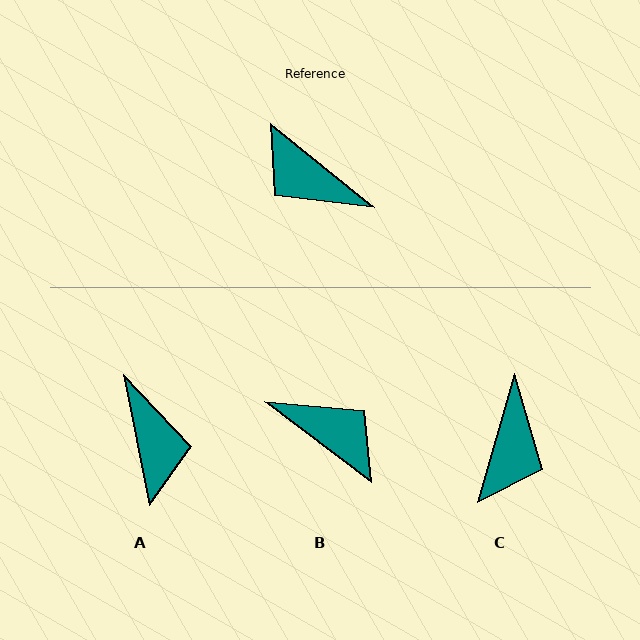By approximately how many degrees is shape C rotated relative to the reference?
Approximately 113 degrees counter-clockwise.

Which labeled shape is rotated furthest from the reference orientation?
B, about 178 degrees away.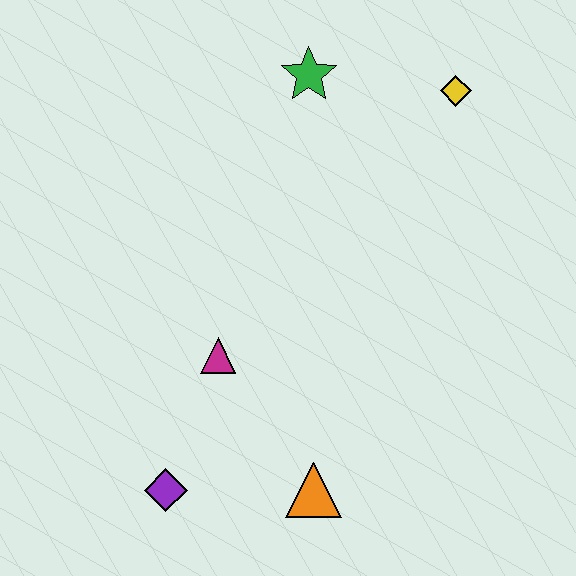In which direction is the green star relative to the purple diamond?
The green star is above the purple diamond.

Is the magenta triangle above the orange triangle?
Yes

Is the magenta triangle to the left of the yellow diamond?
Yes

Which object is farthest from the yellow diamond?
The purple diamond is farthest from the yellow diamond.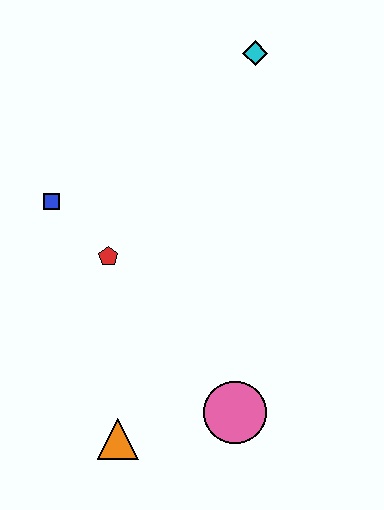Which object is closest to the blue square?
The red pentagon is closest to the blue square.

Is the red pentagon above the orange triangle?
Yes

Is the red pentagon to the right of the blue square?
Yes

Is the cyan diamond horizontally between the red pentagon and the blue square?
No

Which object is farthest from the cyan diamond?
The orange triangle is farthest from the cyan diamond.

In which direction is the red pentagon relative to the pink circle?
The red pentagon is above the pink circle.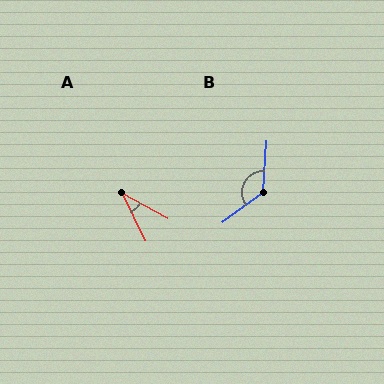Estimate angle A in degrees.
Approximately 35 degrees.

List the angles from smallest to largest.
A (35°), B (131°).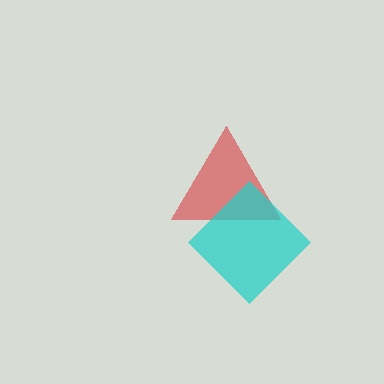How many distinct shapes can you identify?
There are 2 distinct shapes: a red triangle, a cyan diamond.